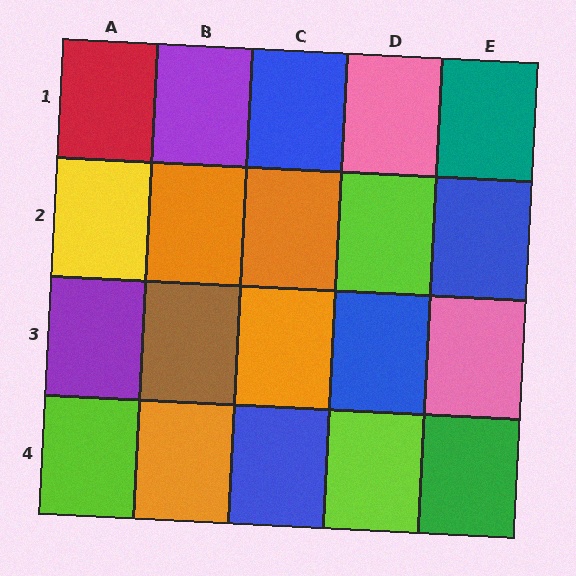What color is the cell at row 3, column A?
Purple.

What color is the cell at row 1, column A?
Red.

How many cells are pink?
2 cells are pink.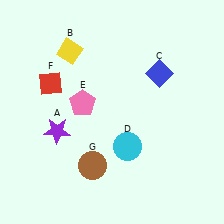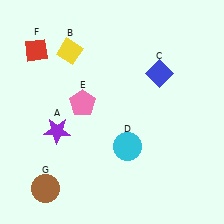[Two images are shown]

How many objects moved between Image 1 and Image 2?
2 objects moved between the two images.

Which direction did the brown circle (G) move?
The brown circle (G) moved left.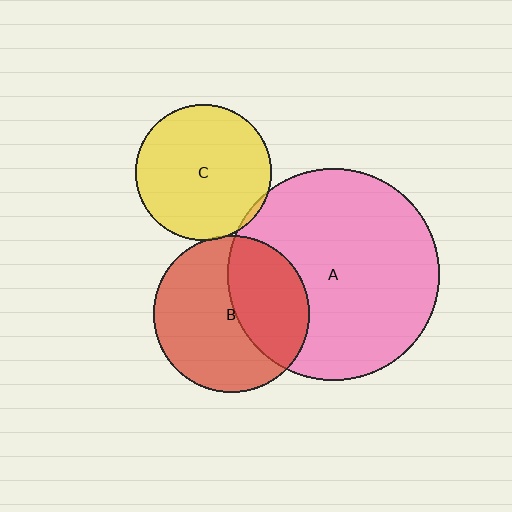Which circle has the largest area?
Circle A (pink).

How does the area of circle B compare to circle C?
Approximately 1.3 times.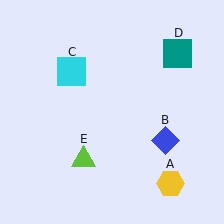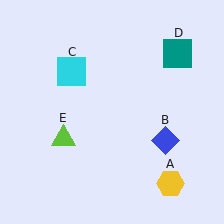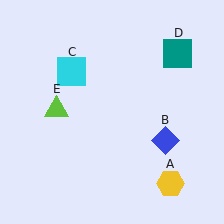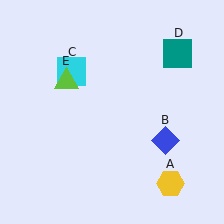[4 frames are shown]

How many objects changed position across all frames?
1 object changed position: lime triangle (object E).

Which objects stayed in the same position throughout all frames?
Yellow hexagon (object A) and blue diamond (object B) and cyan square (object C) and teal square (object D) remained stationary.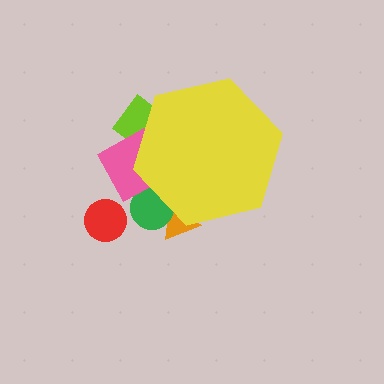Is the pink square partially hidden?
Yes, the pink square is partially hidden behind the yellow hexagon.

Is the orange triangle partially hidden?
Yes, the orange triangle is partially hidden behind the yellow hexagon.